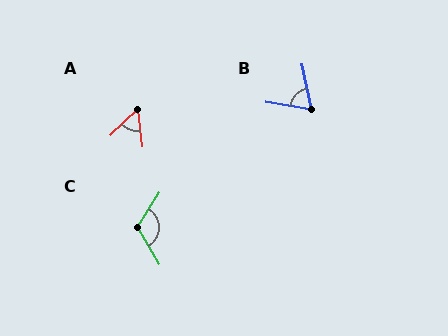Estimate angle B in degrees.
Approximately 68 degrees.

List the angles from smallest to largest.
A (54°), B (68°), C (117°).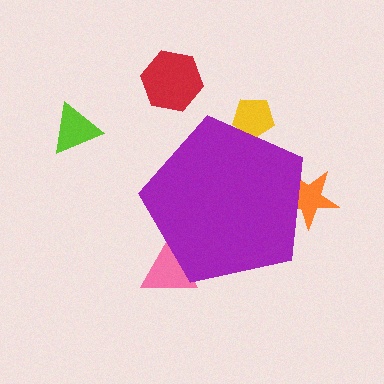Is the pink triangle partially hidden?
Yes, the pink triangle is partially hidden behind the purple pentagon.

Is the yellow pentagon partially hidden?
Yes, the yellow pentagon is partially hidden behind the purple pentagon.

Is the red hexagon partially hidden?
No, the red hexagon is fully visible.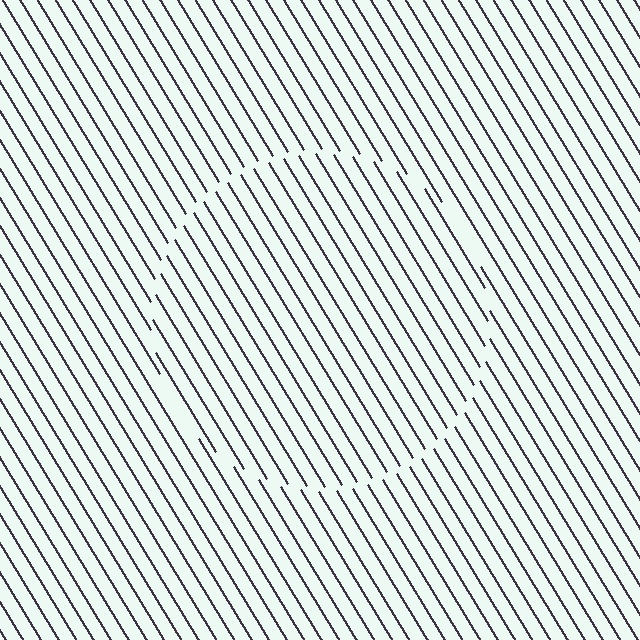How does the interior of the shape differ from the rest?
The interior of the shape contains the same grating, shifted by half a period — the contour is defined by the phase discontinuity where line-ends from the inner and outer gratings abut.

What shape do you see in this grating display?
An illusory circle. The interior of the shape contains the same grating, shifted by half a period — the contour is defined by the phase discontinuity where line-ends from the inner and outer gratings abut.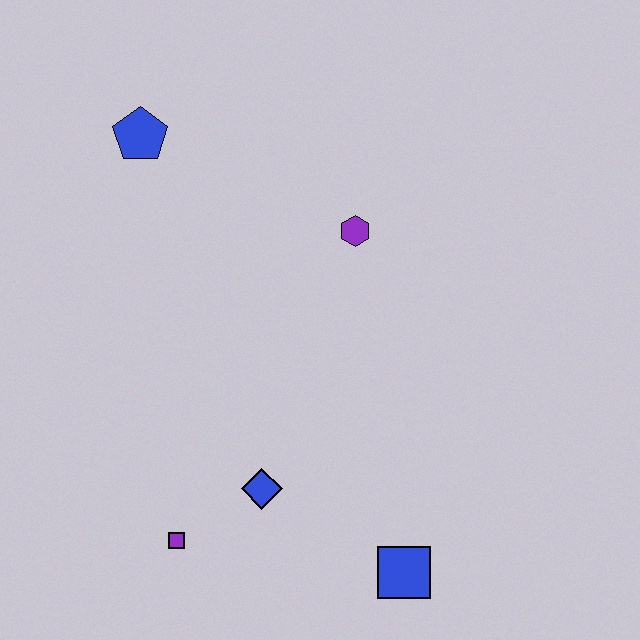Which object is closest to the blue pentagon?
The purple hexagon is closest to the blue pentagon.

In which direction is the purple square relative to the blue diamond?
The purple square is to the left of the blue diamond.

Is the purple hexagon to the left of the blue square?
Yes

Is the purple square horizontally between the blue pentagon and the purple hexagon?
Yes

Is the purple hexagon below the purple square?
No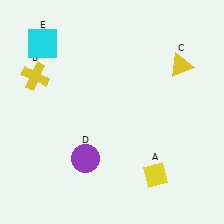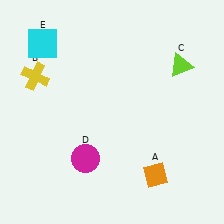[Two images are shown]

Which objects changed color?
A changed from yellow to orange. C changed from yellow to lime. D changed from purple to magenta.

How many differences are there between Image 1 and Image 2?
There are 3 differences between the two images.